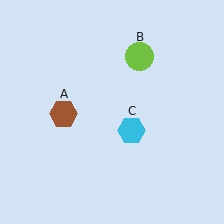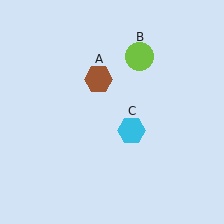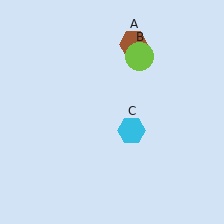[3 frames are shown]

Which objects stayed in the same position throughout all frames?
Lime circle (object B) and cyan hexagon (object C) remained stationary.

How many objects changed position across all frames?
1 object changed position: brown hexagon (object A).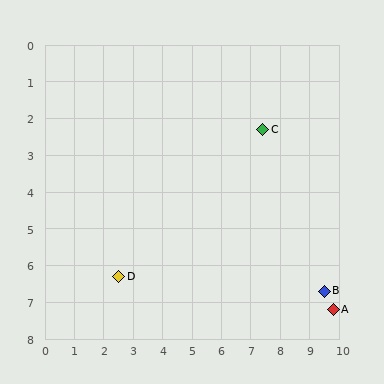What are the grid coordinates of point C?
Point C is at approximately (7.4, 2.3).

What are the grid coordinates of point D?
Point D is at approximately (2.5, 6.3).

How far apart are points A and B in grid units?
Points A and B are about 0.6 grid units apart.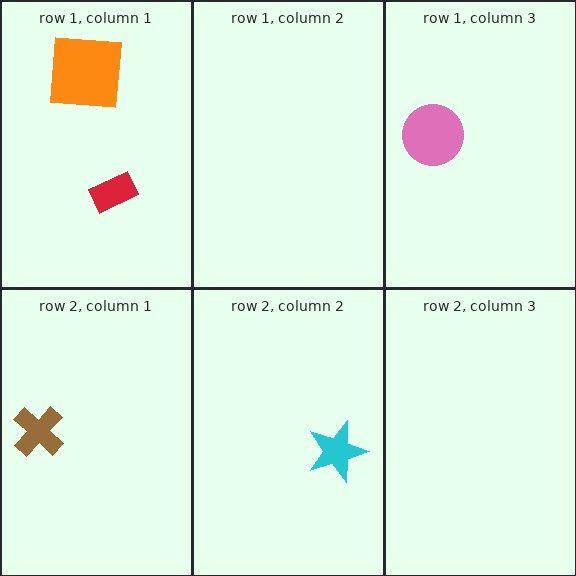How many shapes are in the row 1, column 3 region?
1.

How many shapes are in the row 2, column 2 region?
1.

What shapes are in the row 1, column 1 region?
The orange square, the red rectangle.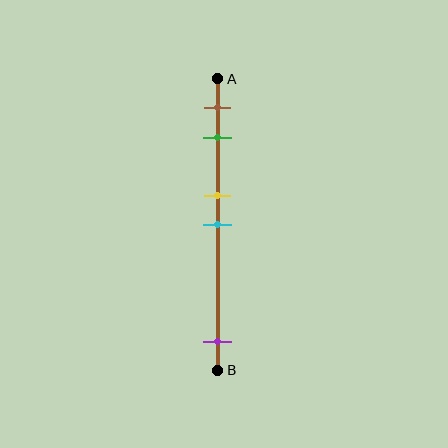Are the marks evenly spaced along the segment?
No, the marks are not evenly spaced.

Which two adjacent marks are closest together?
The yellow and cyan marks are the closest adjacent pair.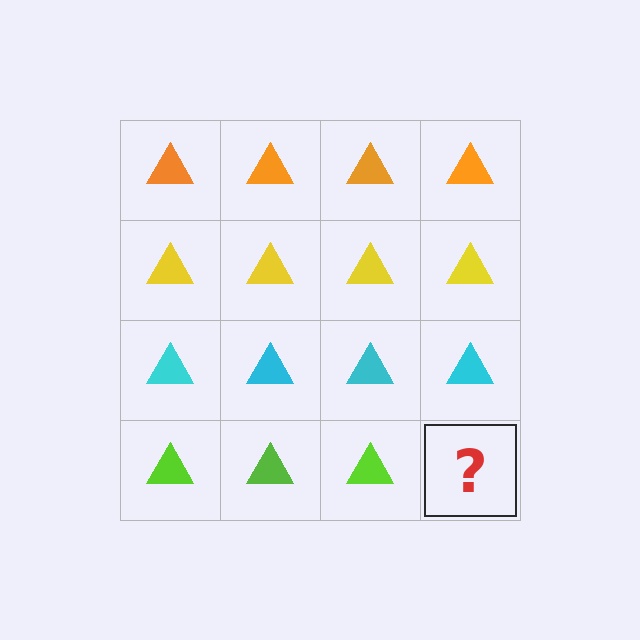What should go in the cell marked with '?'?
The missing cell should contain a lime triangle.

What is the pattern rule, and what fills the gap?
The rule is that each row has a consistent color. The gap should be filled with a lime triangle.